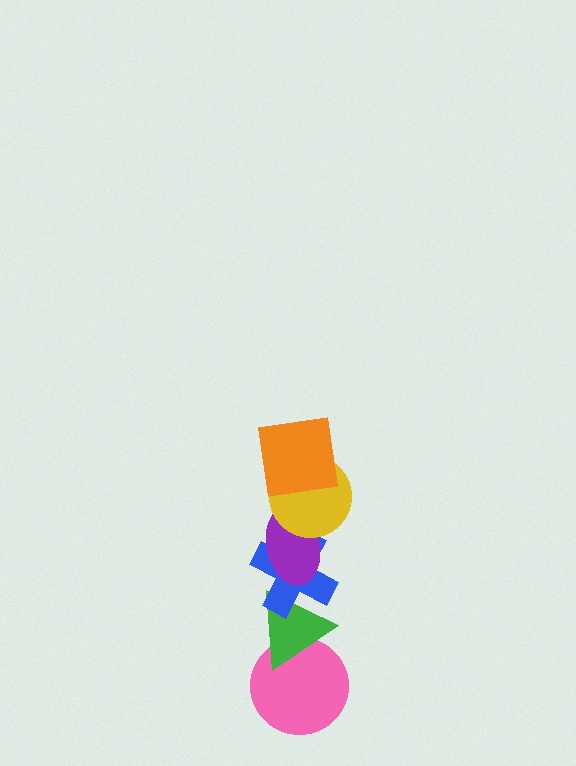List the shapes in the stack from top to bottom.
From top to bottom: the orange square, the yellow circle, the purple ellipse, the blue cross, the green triangle, the pink circle.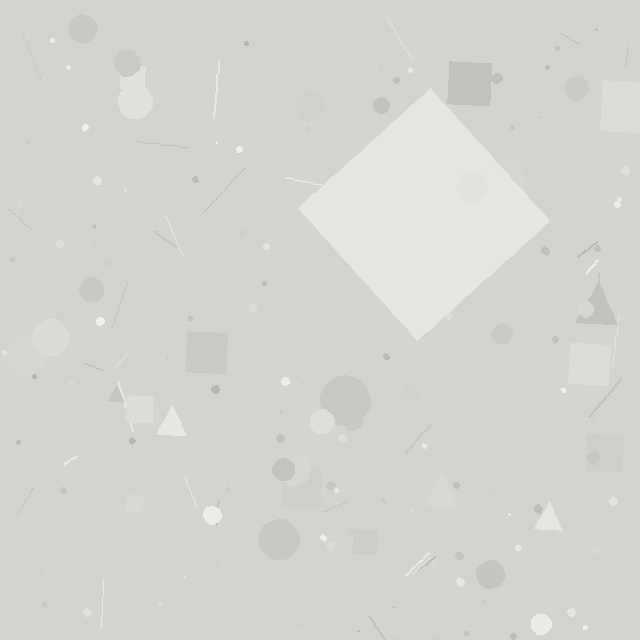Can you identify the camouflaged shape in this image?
The camouflaged shape is a diamond.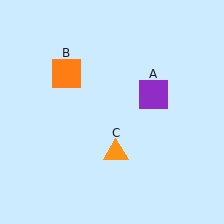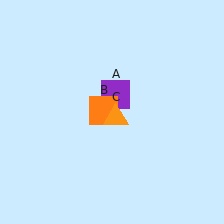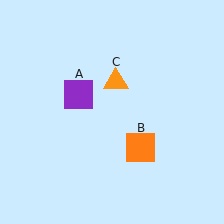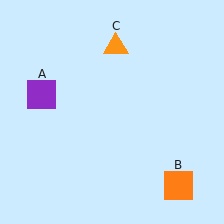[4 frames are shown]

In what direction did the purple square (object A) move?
The purple square (object A) moved left.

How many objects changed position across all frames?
3 objects changed position: purple square (object A), orange square (object B), orange triangle (object C).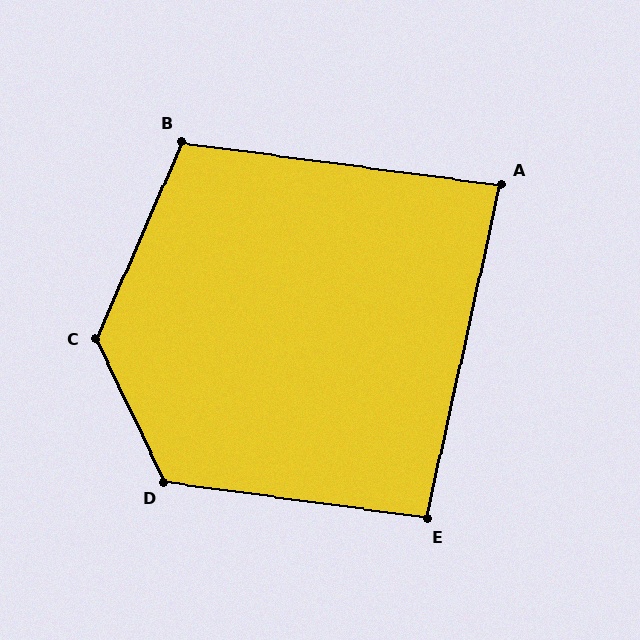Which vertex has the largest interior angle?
C, at approximately 131 degrees.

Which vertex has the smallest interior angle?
A, at approximately 85 degrees.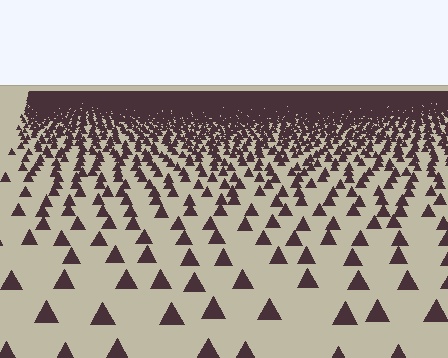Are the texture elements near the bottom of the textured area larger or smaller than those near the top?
Larger. Near the bottom, elements are closer to the viewer and appear at a bigger on-screen size.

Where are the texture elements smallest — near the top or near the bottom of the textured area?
Near the top.